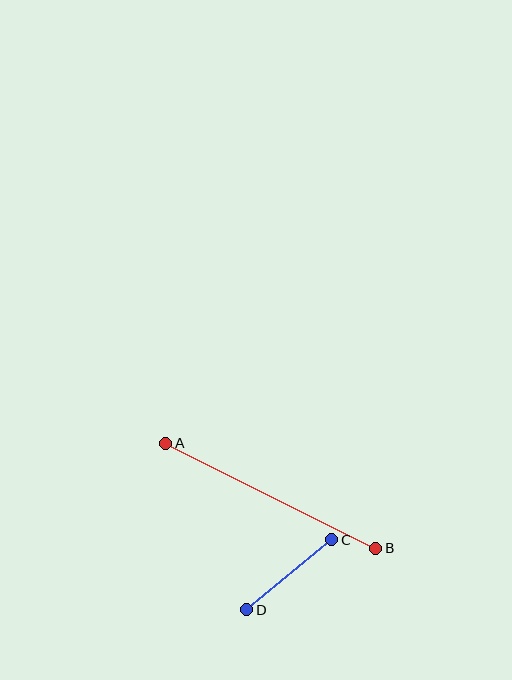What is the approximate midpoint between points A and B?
The midpoint is at approximately (271, 496) pixels.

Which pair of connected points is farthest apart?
Points A and B are farthest apart.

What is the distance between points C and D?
The distance is approximately 110 pixels.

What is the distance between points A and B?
The distance is approximately 235 pixels.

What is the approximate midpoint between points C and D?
The midpoint is at approximately (289, 575) pixels.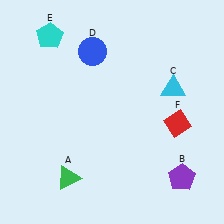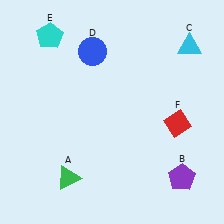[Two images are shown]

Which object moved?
The cyan triangle (C) moved up.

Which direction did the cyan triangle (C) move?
The cyan triangle (C) moved up.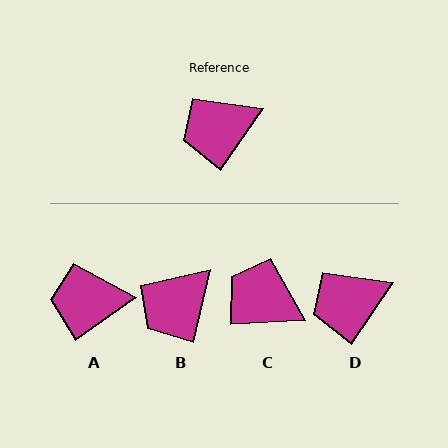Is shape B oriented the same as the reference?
No, it is off by about 21 degrees.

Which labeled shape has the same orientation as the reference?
D.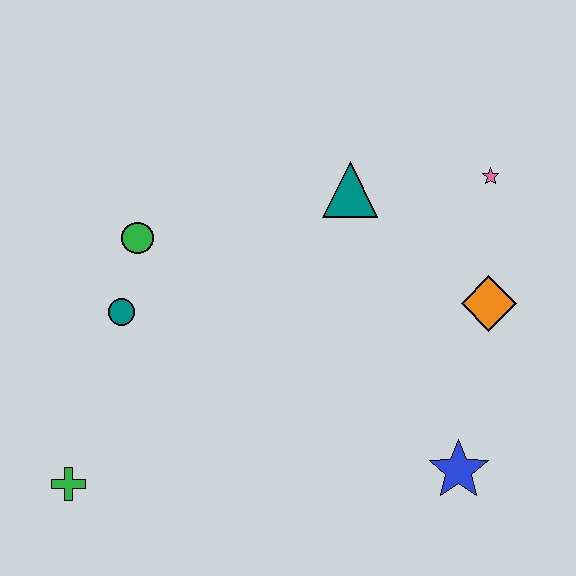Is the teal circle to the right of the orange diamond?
No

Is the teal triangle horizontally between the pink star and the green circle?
Yes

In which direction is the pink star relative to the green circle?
The pink star is to the right of the green circle.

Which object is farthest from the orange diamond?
The green cross is farthest from the orange diamond.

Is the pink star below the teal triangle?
No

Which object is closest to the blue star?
The orange diamond is closest to the blue star.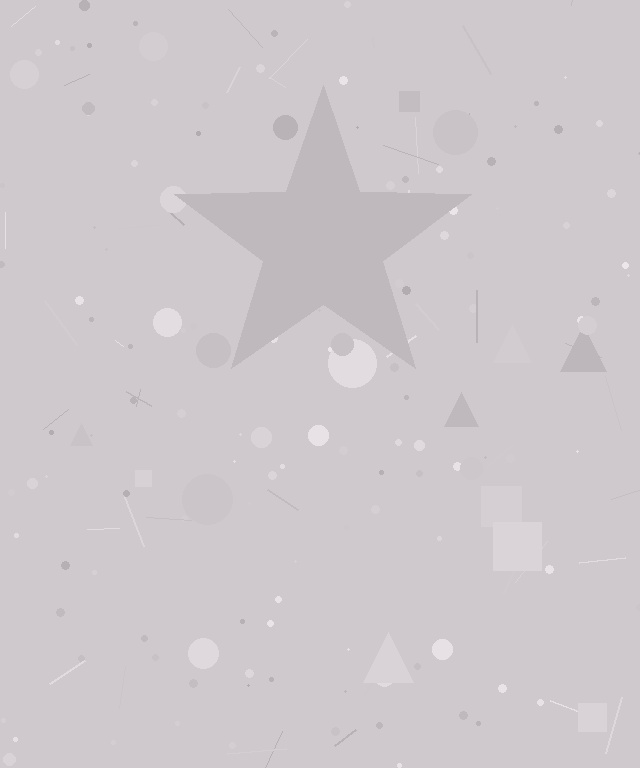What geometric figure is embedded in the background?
A star is embedded in the background.